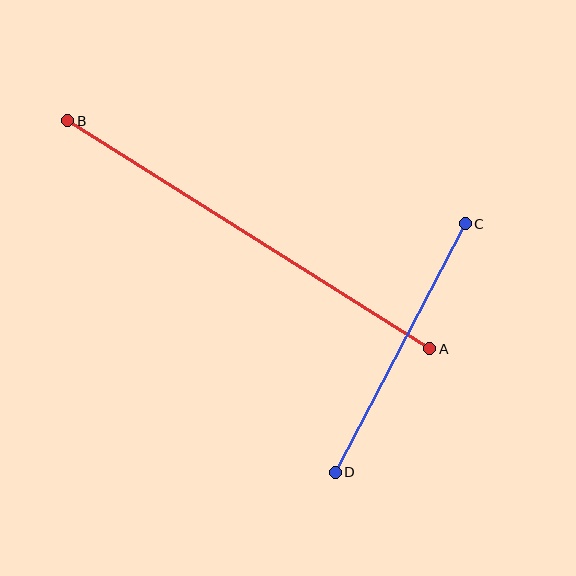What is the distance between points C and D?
The distance is approximately 280 pixels.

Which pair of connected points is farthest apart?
Points A and B are farthest apart.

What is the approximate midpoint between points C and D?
The midpoint is at approximately (400, 348) pixels.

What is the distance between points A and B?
The distance is approximately 428 pixels.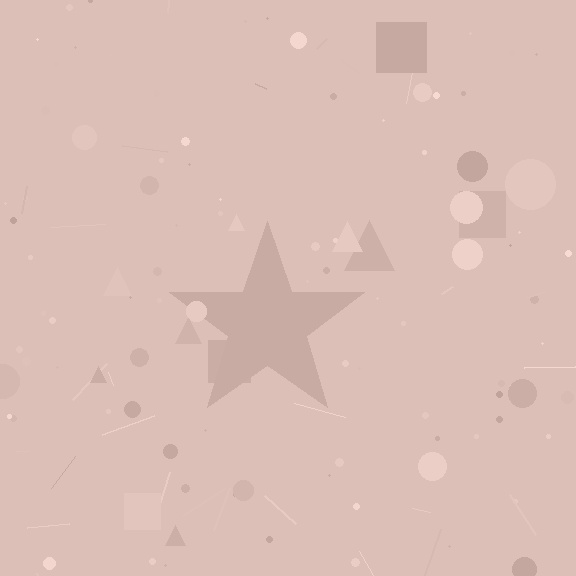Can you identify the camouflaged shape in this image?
The camouflaged shape is a star.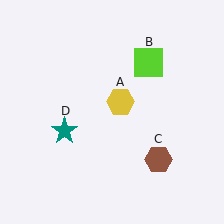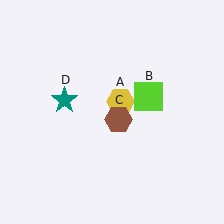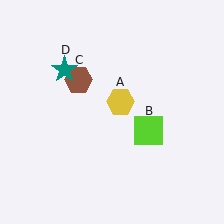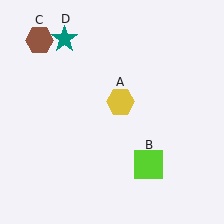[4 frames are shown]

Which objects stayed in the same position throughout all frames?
Yellow hexagon (object A) remained stationary.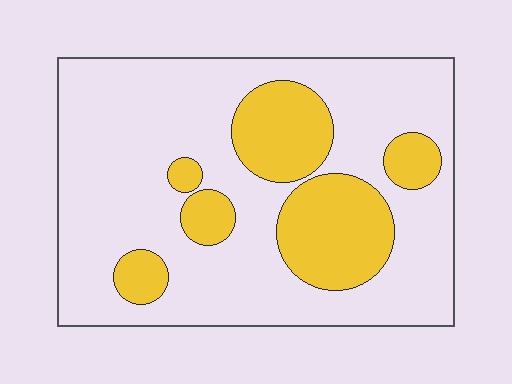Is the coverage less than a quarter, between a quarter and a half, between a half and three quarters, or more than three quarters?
Between a quarter and a half.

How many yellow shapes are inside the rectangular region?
6.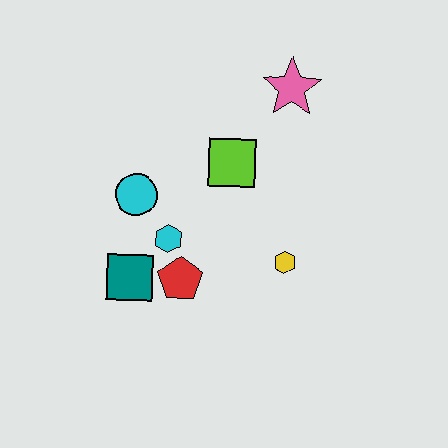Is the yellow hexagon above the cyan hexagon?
No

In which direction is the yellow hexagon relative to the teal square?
The yellow hexagon is to the right of the teal square.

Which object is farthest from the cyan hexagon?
The pink star is farthest from the cyan hexagon.